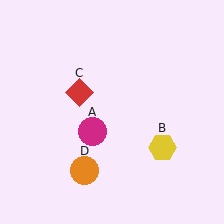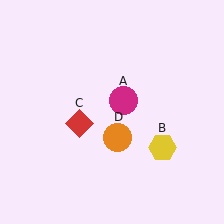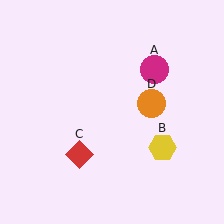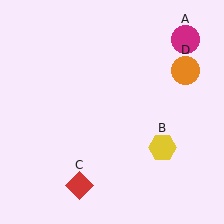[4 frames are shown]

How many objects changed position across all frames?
3 objects changed position: magenta circle (object A), red diamond (object C), orange circle (object D).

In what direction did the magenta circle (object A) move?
The magenta circle (object A) moved up and to the right.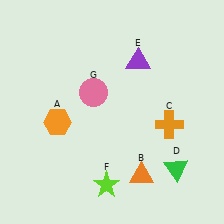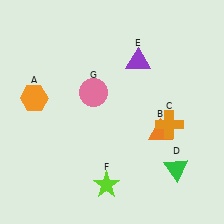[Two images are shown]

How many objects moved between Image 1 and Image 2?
2 objects moved between the two images.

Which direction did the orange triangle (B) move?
The orange triangle (B) moved up.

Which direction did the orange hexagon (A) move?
The orange hexagon (A) moved up.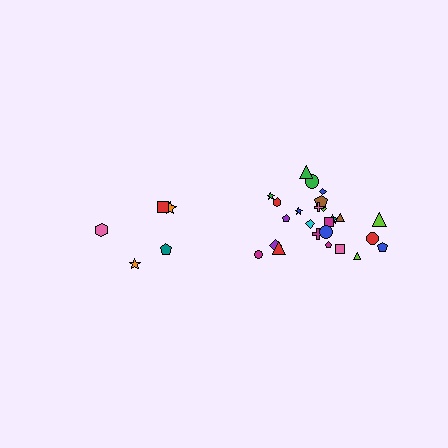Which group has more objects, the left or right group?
The right group.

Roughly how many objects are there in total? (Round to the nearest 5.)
Roughly 30 objects in total.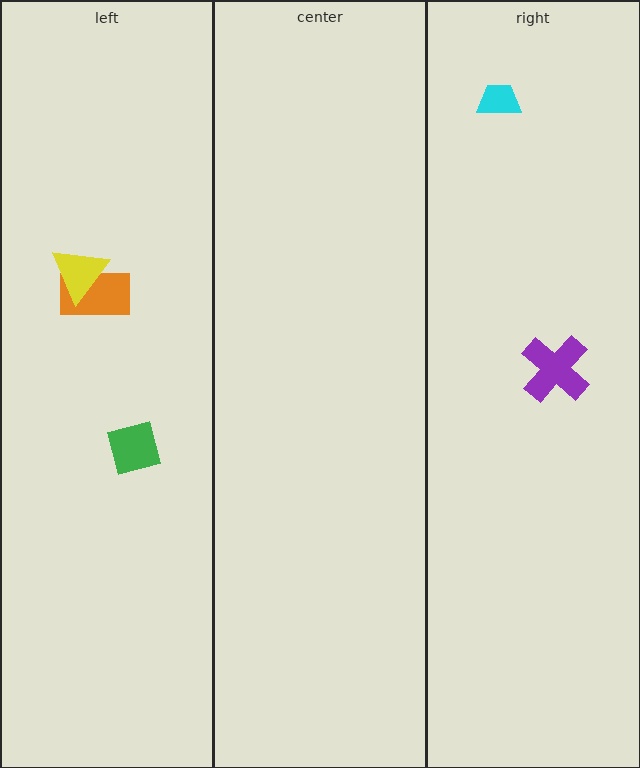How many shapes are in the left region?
3.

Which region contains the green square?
The left region.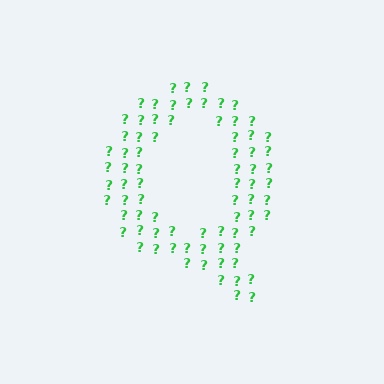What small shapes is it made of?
It is made of small question marks.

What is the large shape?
The large shape is the letter Q.